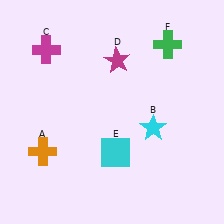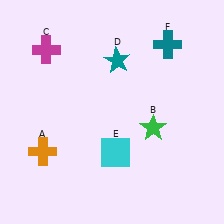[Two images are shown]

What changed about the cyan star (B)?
In Image 1, B is cyan. In Image 2, it changed to green.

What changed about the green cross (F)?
In Image 1, F is green. In Image 2, it changed to teal.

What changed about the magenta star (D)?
In Image 1, D is magenta. In Image 2, it changed to teal.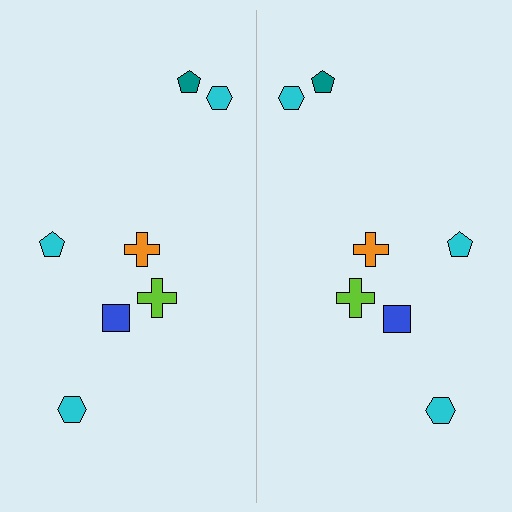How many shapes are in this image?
There are 14 shapes in this image.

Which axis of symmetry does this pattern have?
The pattern has a vertical axis of symmetry running through the center of the image.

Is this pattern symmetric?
Yes, this pattern has bilateral (reflection) symmetry.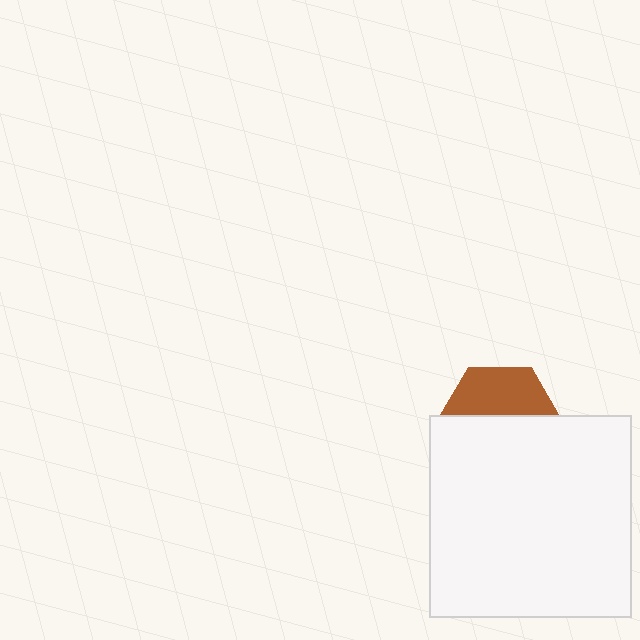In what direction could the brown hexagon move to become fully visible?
The brown hexagon could move up. That would shift it out from behind the white square entirely.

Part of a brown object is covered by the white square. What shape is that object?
It is a hexagon.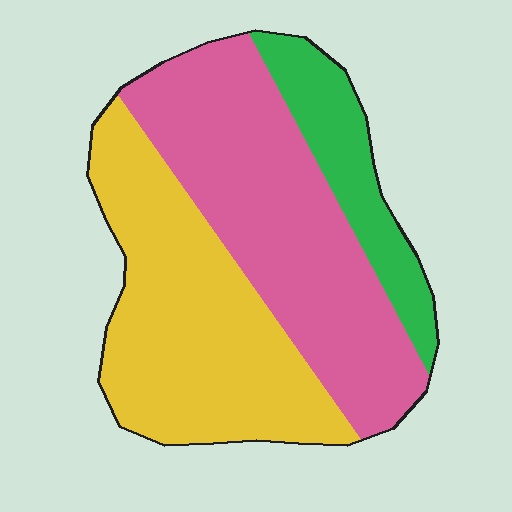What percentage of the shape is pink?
Pink takes up between a third and a half of the shape.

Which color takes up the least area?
Green, at roughly 15%.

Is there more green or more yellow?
Yellow.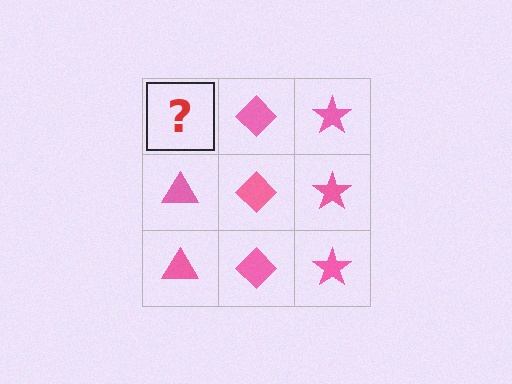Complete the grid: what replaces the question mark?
The question mark should be replaced with a pink triangle.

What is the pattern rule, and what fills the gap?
The rule is that each column has a consistent shape. The gap should be filled with a pink triangle.